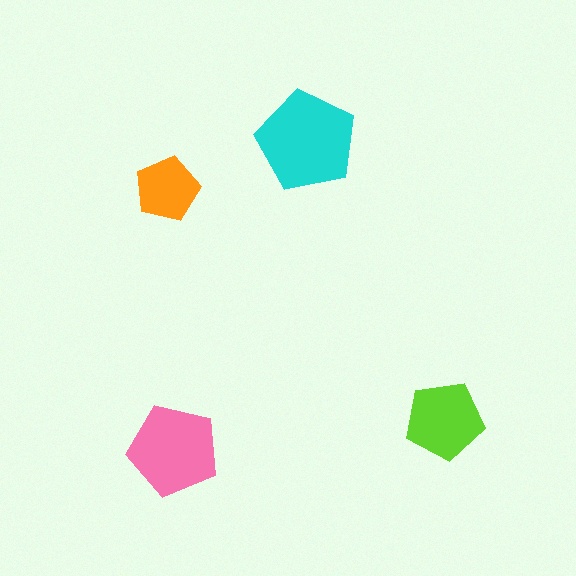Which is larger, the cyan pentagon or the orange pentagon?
The cyan one.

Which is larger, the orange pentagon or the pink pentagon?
The pink one.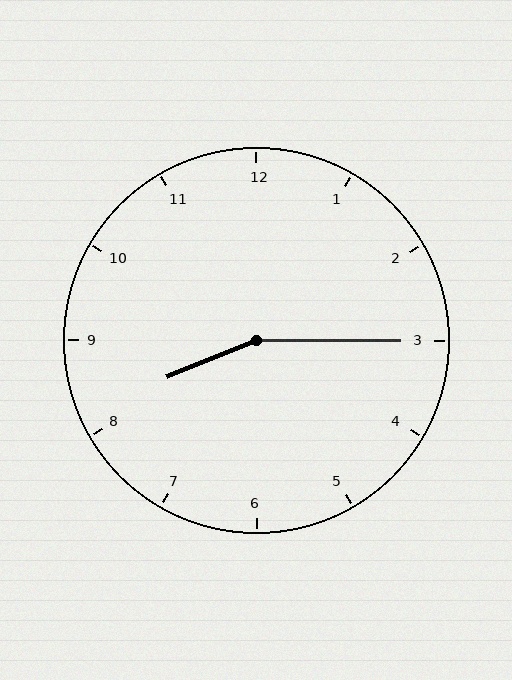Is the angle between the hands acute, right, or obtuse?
It is obtuse.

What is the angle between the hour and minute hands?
Approximately 158 degrees.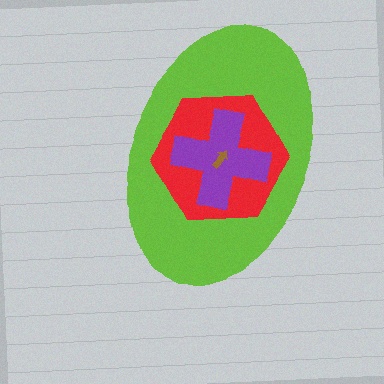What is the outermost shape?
The lime ellipse.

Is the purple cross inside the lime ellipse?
Yes.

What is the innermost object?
The brown arrow.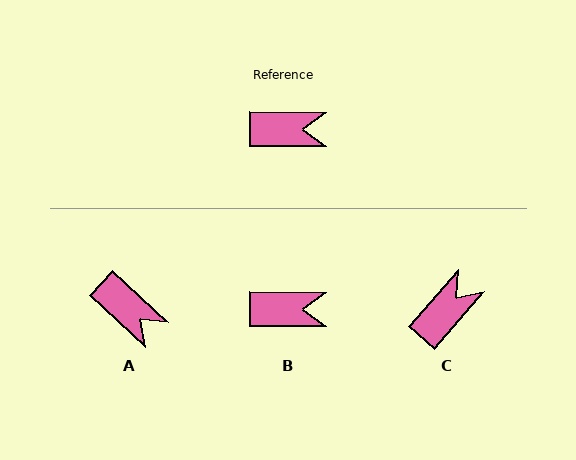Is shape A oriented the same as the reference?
No, it is off by about 43 degrees.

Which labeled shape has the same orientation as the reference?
B.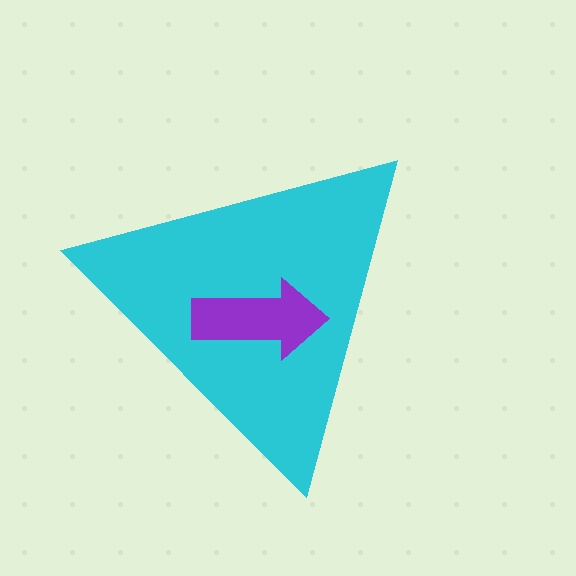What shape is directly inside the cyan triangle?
The purple arrow.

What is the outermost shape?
The cyan triangle.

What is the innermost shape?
The purple arrow.